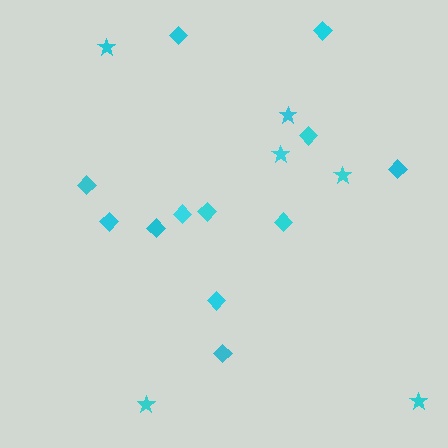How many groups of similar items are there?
There are 2 groups: one group of diamonds (12) and one group of stars (6).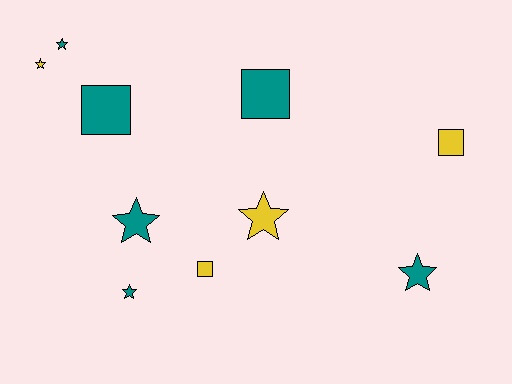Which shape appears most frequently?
Star, with 6 objects.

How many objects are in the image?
There are 10 objects.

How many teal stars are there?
There are 4 teal stars.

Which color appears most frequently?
Teal, with 6 objects.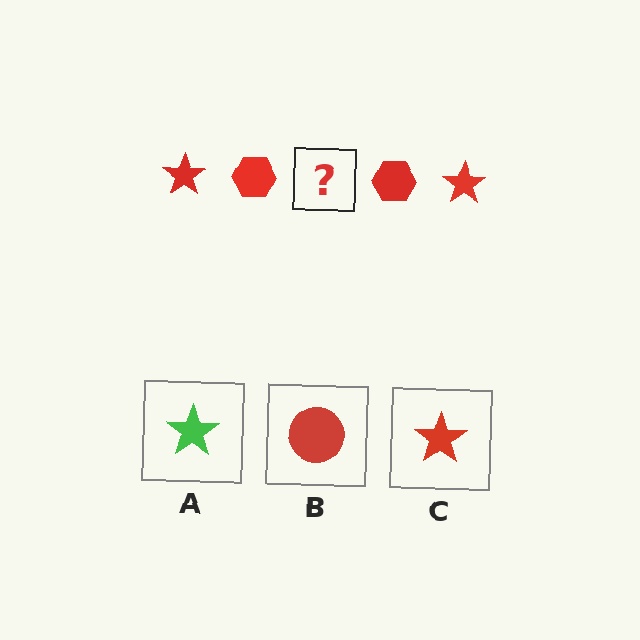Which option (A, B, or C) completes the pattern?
C.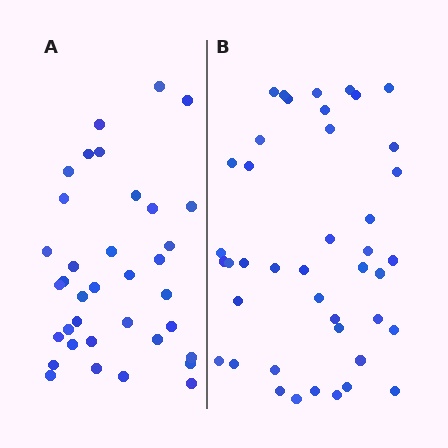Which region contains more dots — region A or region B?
Region B (the right region) has more dots.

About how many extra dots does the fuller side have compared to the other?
Region B has about 6 more dots than region A.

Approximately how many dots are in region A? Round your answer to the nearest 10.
About 40 dots. (The exact count is 36, which rounds to 40.)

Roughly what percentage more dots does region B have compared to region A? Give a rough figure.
About 15% more.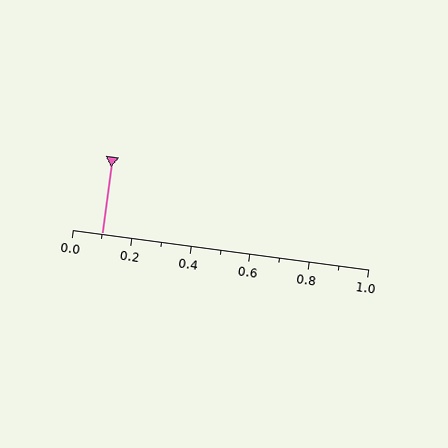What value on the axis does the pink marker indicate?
The marker indicates approximately 0.1.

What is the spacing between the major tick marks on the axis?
The major ticks are spaced 0.2 apart.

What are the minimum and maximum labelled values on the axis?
The axis runs from 0.0 to 1.0.